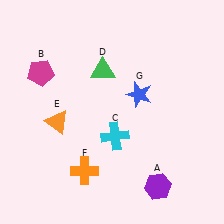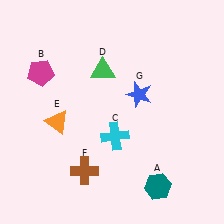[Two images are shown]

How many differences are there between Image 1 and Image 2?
There are 2 differences between the two images.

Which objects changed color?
A changed from purple to teal. F changed from orange to brown.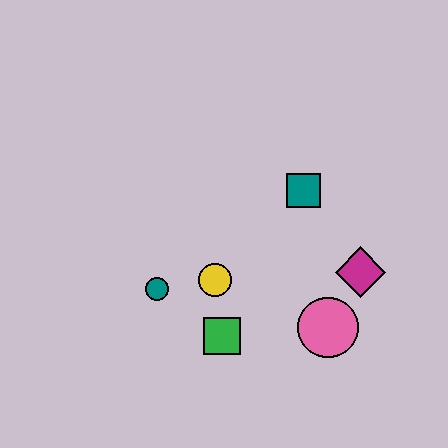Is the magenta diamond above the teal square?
No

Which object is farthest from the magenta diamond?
The teal circle is farthest from the magenta diamond.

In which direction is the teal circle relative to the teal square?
The teal circle is to the left of the teal square.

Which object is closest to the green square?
The yellow circle is closest to the green square.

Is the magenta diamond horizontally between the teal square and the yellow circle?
No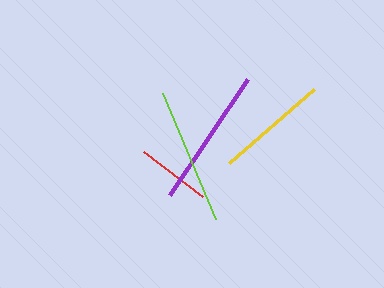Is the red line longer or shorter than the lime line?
The lime line is longer than the red line.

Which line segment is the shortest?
The red line is the shortest at approximately 74 pixels.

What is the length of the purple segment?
The purple segment is approximately 140 pixels long.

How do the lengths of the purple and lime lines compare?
The purple and lime lines are approximately the same length.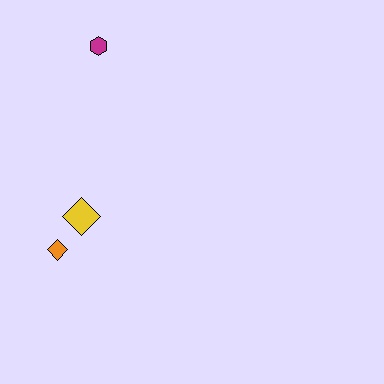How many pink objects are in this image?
There are no pink objects.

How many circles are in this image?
There are no circles.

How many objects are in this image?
There are 3 objects.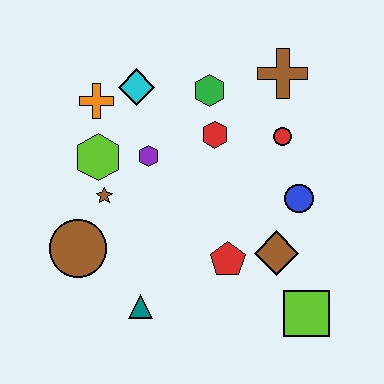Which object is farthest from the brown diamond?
The orange cross is farthest from the brown diamond.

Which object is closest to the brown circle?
The brown star is closest to the brown circle.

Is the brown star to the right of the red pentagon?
No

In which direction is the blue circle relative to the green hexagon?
The blue circle is below the green hexagon.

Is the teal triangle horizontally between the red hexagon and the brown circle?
Yes